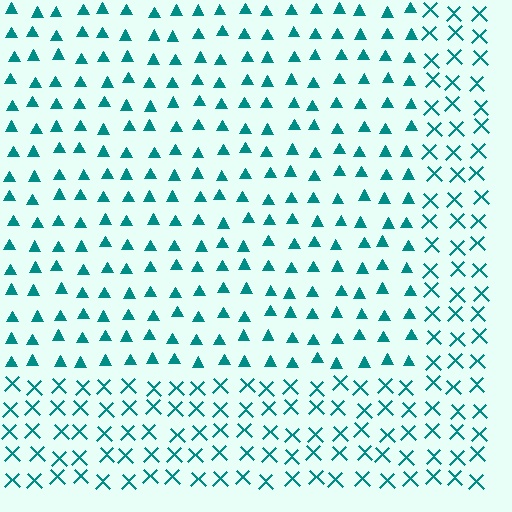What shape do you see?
I see a rectangle.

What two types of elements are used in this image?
The image uses triangles inside the rectangle region and X marks outside it.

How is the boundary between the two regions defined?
The boundary is defined by a change in element shape: triangles inside vs. X marks outside. All elements share the same color and spacing.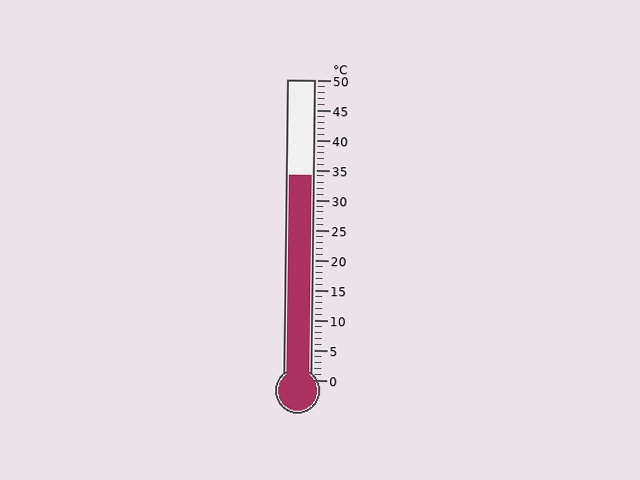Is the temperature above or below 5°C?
The temperature is above 5°C.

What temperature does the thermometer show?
The thermometer shows approximately 34°C.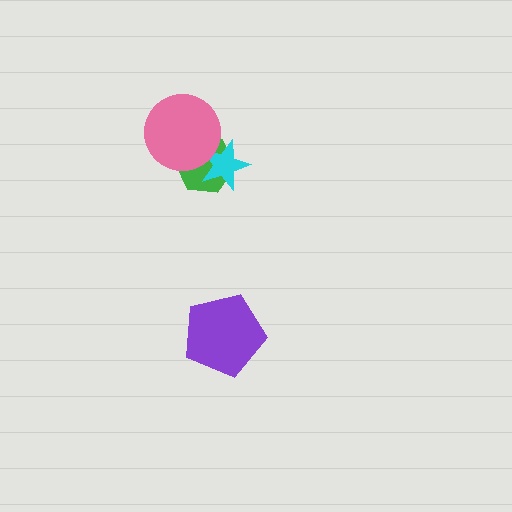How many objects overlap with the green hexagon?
2 objects overlap with the green hexagon.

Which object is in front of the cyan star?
The pink circle is in front of the cyan star.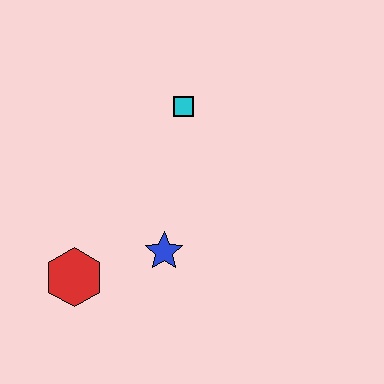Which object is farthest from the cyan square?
The red hexagon is farthest from the cyan square.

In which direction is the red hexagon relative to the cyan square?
The red hexagon is below the cyan square.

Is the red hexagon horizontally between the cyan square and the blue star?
No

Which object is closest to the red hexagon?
The blue star is closest to the red hexagon.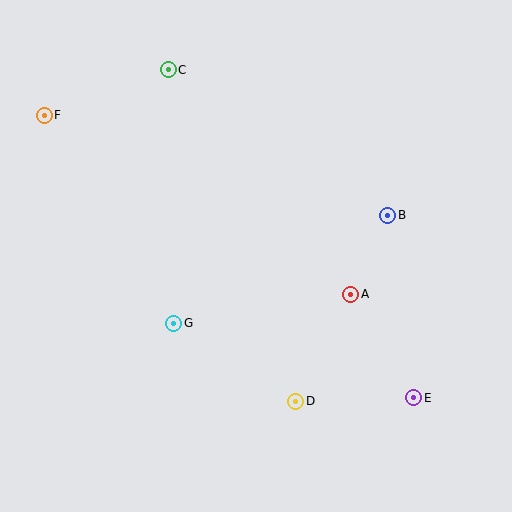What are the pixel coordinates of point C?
Point C is at (168, 70).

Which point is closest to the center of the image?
Point A at (351, 294) is closest to the center.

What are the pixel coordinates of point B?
Point B is at (388, 215).